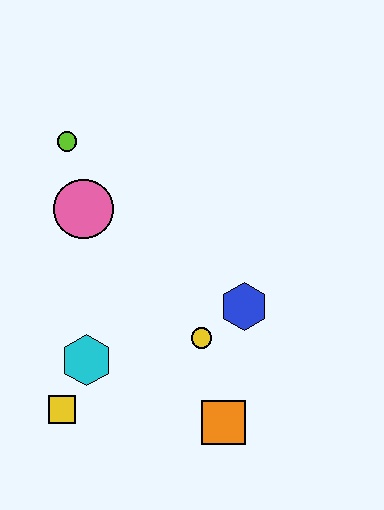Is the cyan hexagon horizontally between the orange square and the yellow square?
Yes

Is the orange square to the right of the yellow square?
Yes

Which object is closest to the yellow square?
The cyan hexagon is closest to the yellow square.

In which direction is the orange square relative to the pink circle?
The orange square is below the pink circle.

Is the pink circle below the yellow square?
No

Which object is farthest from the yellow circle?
The lime circle is farthest from the yellow circle.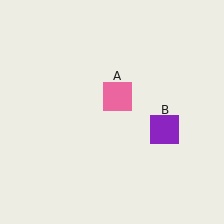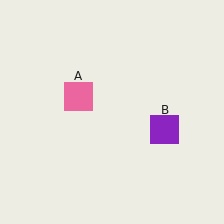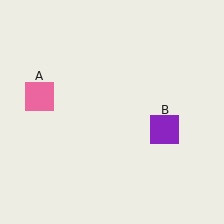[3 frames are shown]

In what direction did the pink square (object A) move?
The pink square (object A) moved left.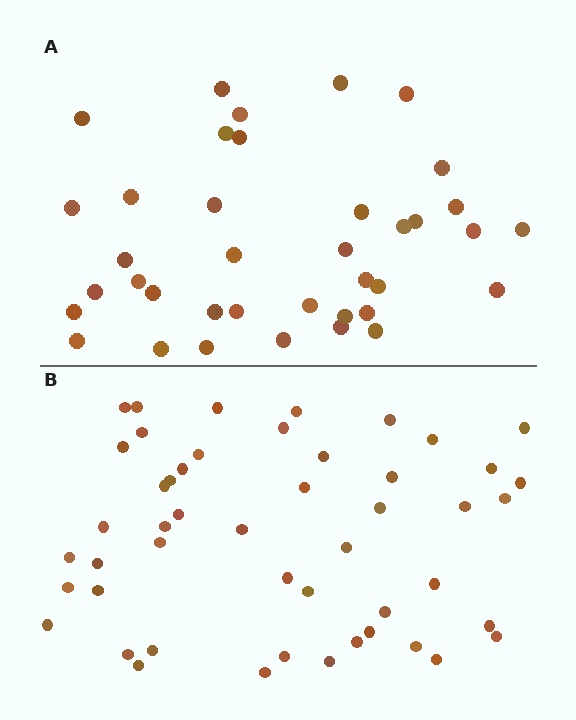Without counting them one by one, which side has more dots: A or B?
Region B (the bottom region) has more dots.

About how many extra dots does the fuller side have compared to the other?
Region B has roughly 12 or so more dots than region A.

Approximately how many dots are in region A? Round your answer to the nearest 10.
About 40 dots. (The exact count is 38, which rounds to 40.)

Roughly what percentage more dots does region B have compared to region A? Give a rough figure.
About 30% more.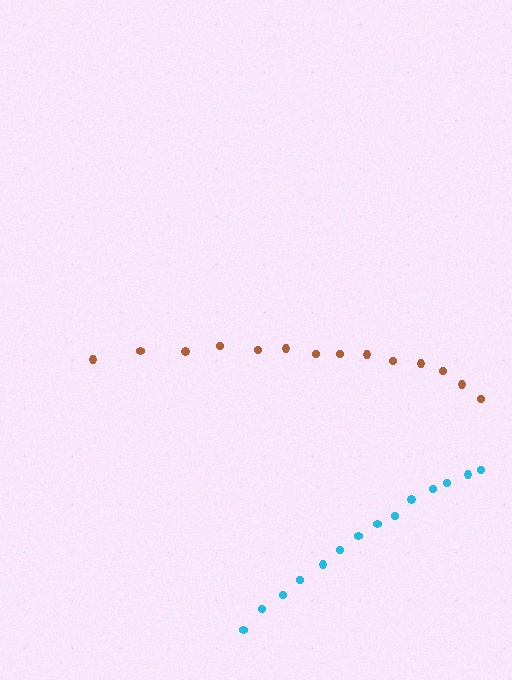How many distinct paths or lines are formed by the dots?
There are 2 distinct paths.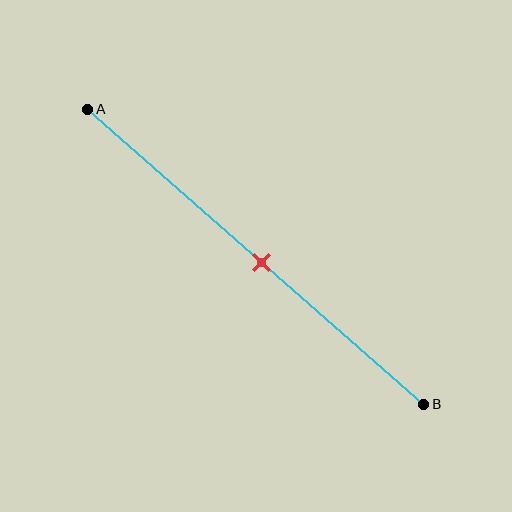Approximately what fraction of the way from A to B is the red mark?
The red mark is approximately 50% of the way from A to B.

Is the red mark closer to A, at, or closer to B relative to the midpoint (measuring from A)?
The red mark is approximately at the midpoint of segment AB.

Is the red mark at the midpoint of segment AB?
Yes, the mark is approximately at the midpoint.